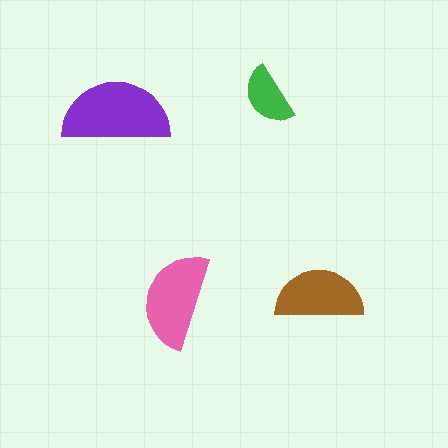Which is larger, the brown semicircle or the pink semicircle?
The pink one.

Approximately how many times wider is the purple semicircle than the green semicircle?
About 2 times wider.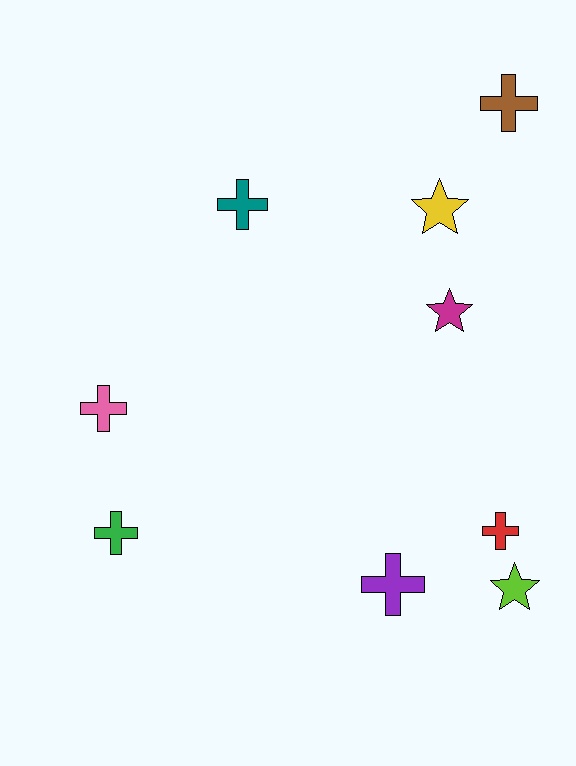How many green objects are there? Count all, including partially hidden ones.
There is 1 green object.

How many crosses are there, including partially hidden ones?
There are 6 crosses.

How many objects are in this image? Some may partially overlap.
There are 9 objects.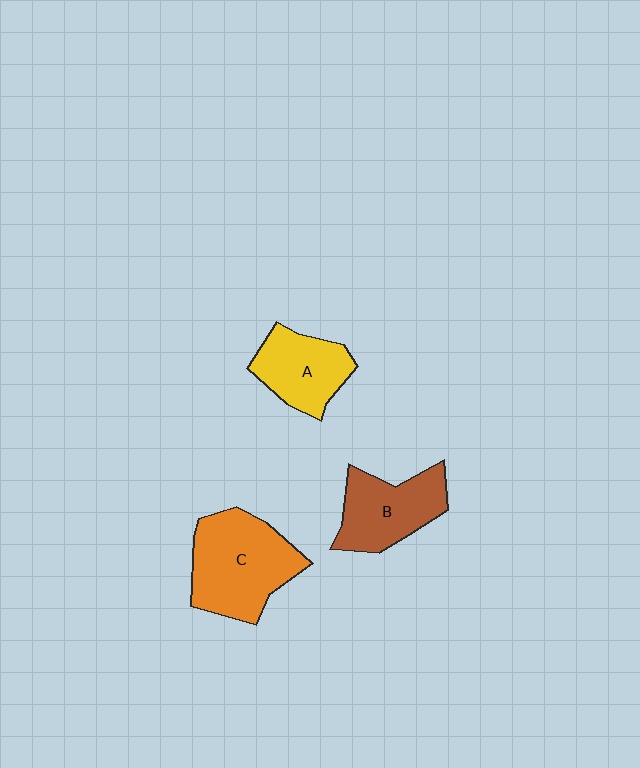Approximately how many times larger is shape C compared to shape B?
Approximately 1.4 times.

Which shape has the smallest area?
Shape A (yellow).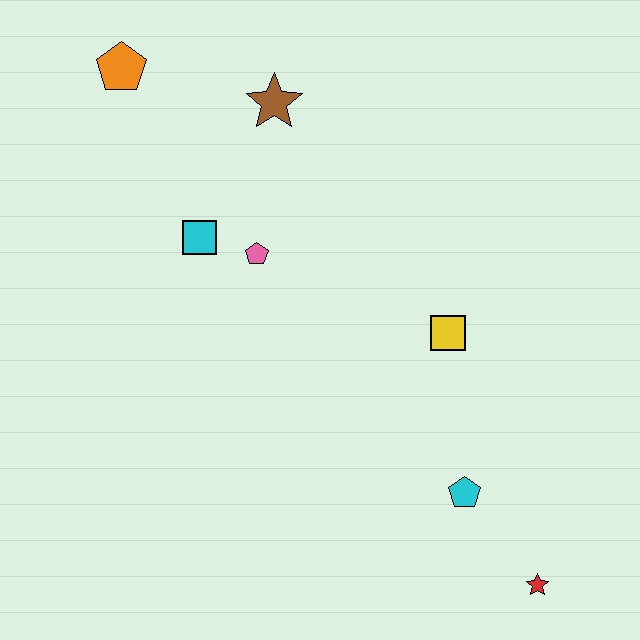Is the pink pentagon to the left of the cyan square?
No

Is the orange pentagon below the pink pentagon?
No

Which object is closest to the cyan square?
The pink pentagon is closest to the cyan square.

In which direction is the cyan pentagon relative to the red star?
The cyan pentagon is above the red star.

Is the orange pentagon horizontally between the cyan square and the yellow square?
No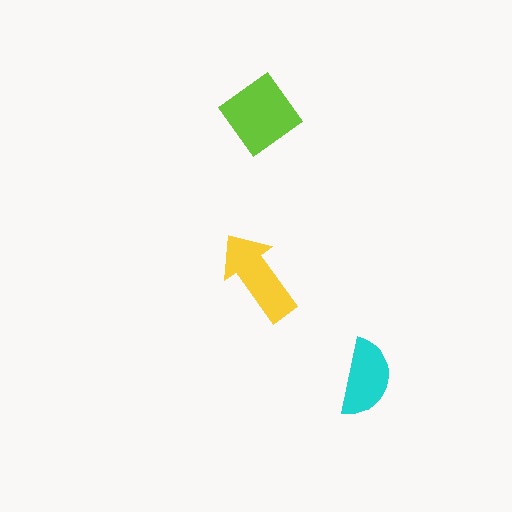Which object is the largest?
The lime diamond.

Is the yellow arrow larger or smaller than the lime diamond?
Smaller.